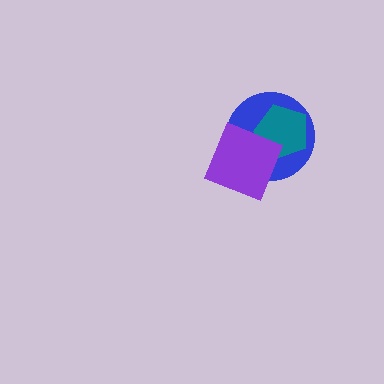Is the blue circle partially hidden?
Yes, it is partially covered by another shape.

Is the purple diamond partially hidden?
No, no other shape covers it.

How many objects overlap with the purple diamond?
2 objects overlap with the purple diamond.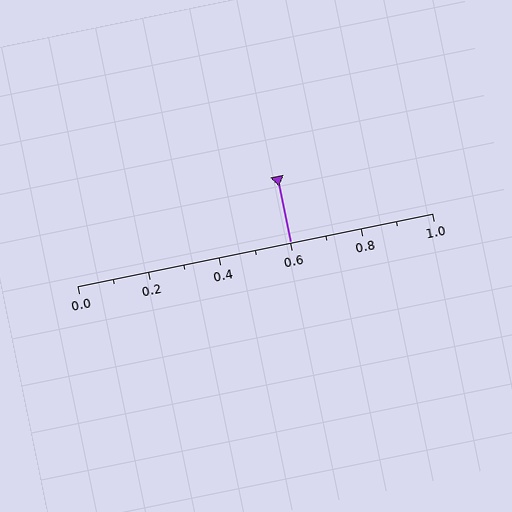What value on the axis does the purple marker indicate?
The marker indicates approximately 0.6.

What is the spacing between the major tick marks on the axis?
The major ticks are spaced 0.2 apart.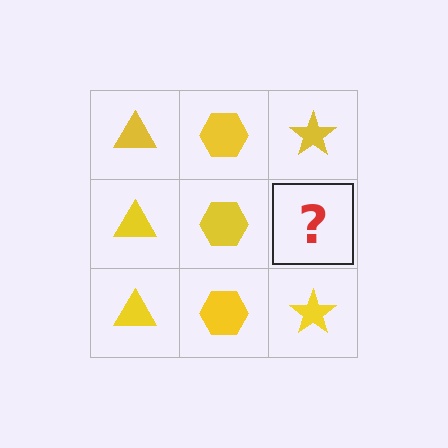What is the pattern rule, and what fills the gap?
The rule is that each column has a consistent shape. The gap should be filled with a yellow star.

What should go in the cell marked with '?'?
The missing cell should contain a yellow star.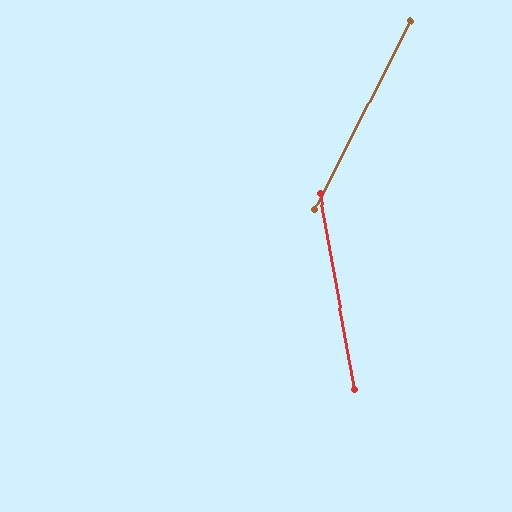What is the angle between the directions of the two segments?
Approximately 37 degrees.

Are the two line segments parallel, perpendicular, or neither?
Neither parallel nor perpendicular — they differ by about 37°.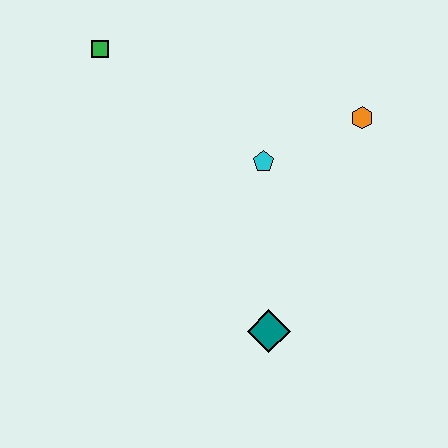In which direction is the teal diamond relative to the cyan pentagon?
The teal diamond is below the cyan pentagon.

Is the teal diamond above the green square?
No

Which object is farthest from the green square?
The teal diamond is farthest from the green square.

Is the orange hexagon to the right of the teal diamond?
Yes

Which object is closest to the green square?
The cyan pentagon is closest to the green square.